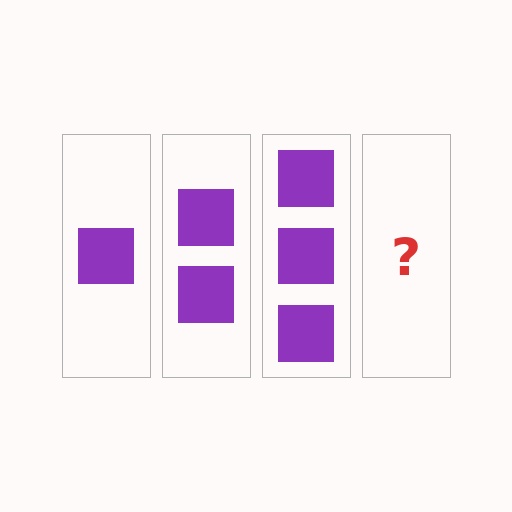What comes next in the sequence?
The next element should be 4 squares.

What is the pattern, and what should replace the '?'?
The pattern is that each step adds one more square. The '?' should be 4 squares.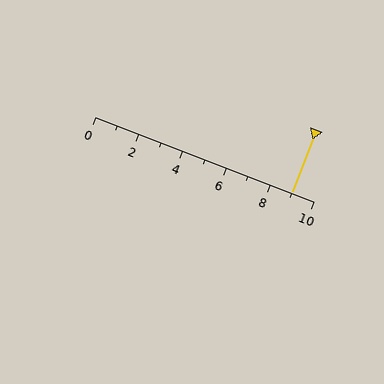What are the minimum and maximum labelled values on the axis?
The axis runs from 0 to 10.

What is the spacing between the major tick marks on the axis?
The major ticks are spaced 2 apart.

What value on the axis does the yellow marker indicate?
The marker indicates approximately 9.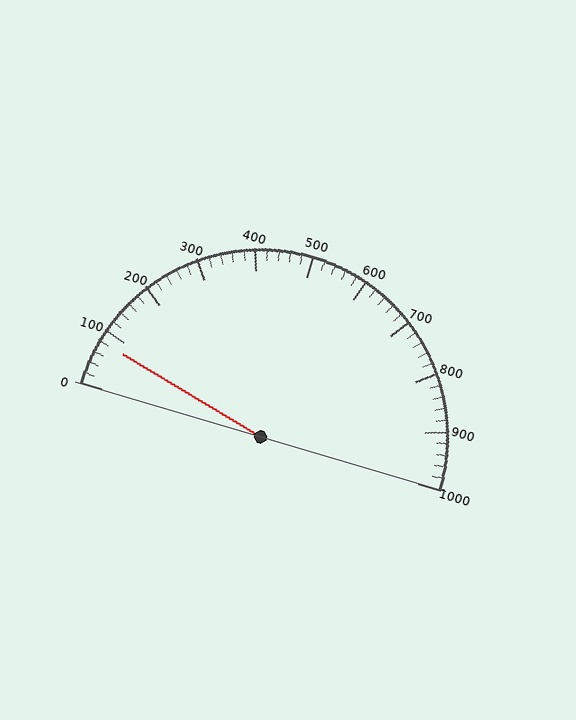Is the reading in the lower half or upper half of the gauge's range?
The reading is in the lower half of the range (0 to 1000).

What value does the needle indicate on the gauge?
The needle indicates approximately 80.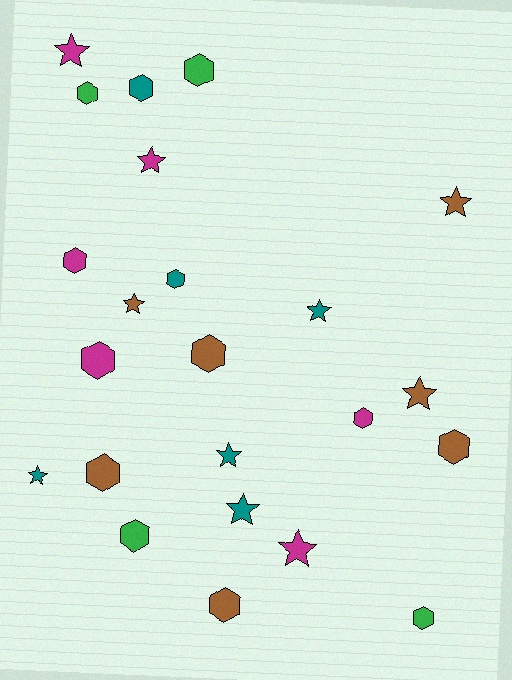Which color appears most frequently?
Brown, with 7 objects.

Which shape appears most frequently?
Hexagon, with 13 objects.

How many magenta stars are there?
There are 3 magenta stars.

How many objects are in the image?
There are 23 objects.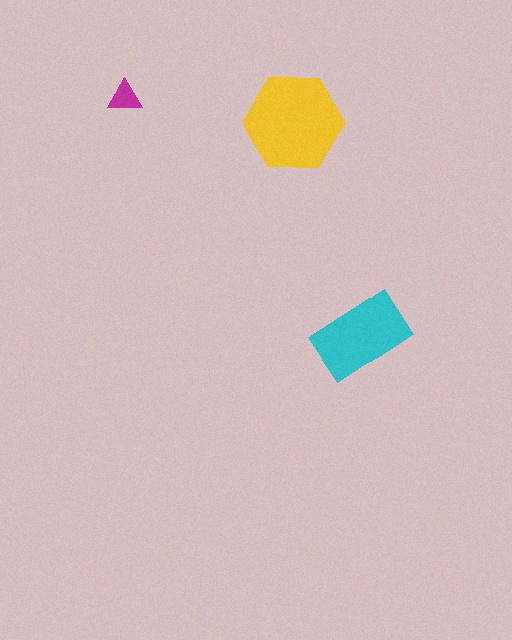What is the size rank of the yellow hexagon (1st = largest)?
1st.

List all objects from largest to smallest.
The yellow hexagon, the cyan rectangle, the magenta triangle.